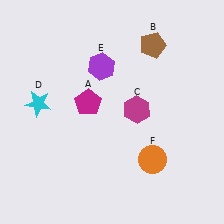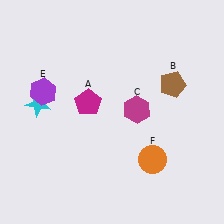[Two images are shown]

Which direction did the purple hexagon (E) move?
The purple hexagon (E) moved left.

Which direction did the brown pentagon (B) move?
The brown pentagon (B) moved down.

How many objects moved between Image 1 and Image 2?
2 objects moved between the two images.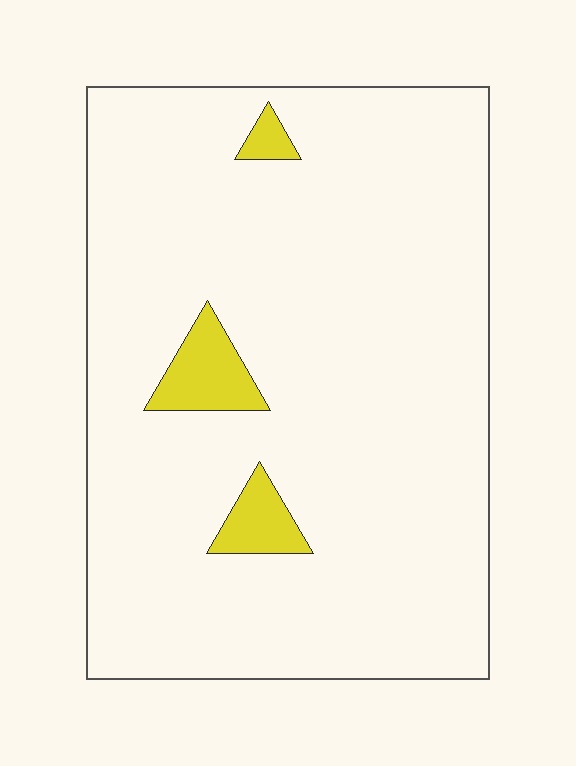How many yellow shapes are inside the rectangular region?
3.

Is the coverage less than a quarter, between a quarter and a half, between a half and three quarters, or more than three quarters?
Less than a quarter.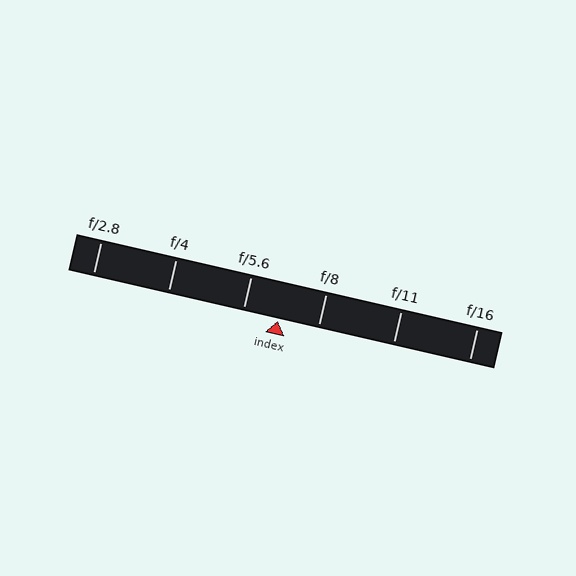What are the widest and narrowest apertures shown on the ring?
The widest aperture shown is f/2.8 and the narrowest is f/16.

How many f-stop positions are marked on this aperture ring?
There are 6 f-stop positions marked.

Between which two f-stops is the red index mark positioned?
The index mark is between f/5.6 and f/8.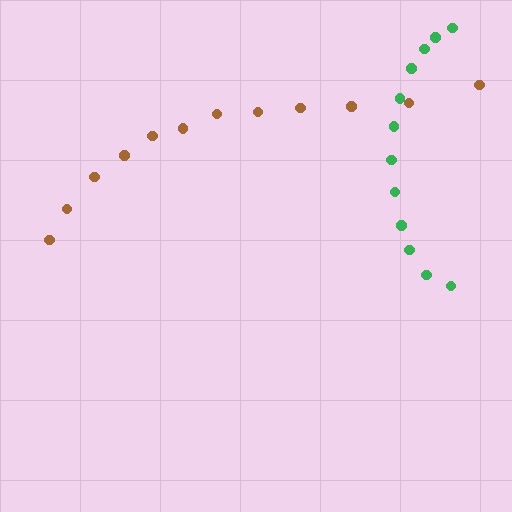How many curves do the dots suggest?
There are 2 distinct paths.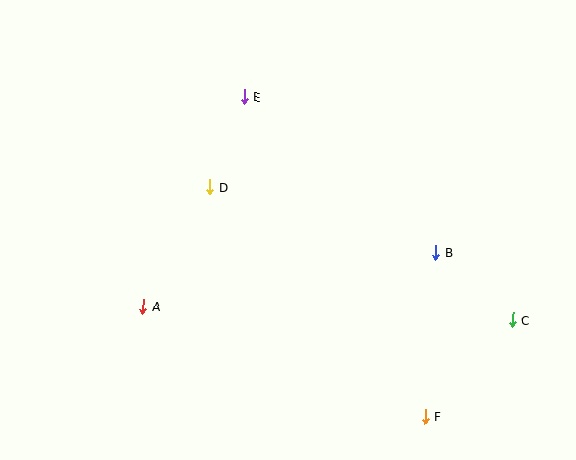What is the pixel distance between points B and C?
The distance between B and C is 102 pixels.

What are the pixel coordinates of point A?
Point A is at (143, 306).